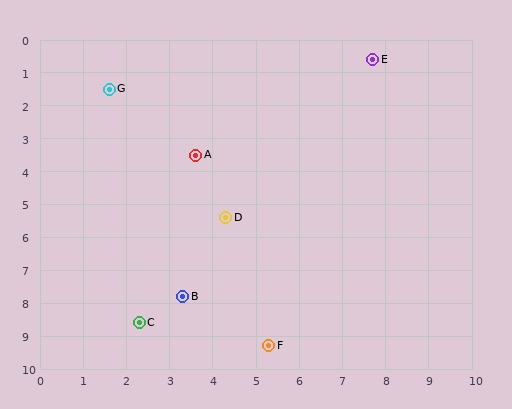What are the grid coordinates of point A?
Point A is at approximately (3.6, 3.5).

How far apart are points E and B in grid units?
Points E and B are about 8.4 grid units apart.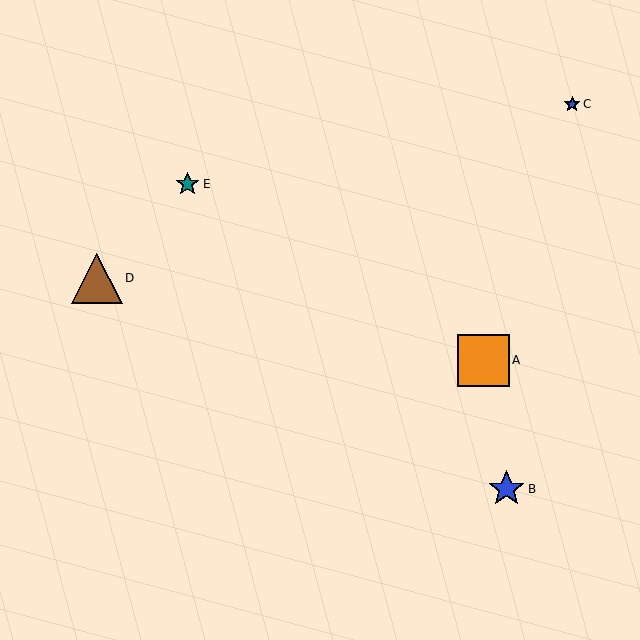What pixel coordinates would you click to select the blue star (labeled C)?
Click at (572, 104) to select the blue star C.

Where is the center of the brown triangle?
The center of the brown triangle is at (97, 278).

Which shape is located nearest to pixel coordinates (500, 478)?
The blue star (labeled B) at (507, 489) is nearest to that location.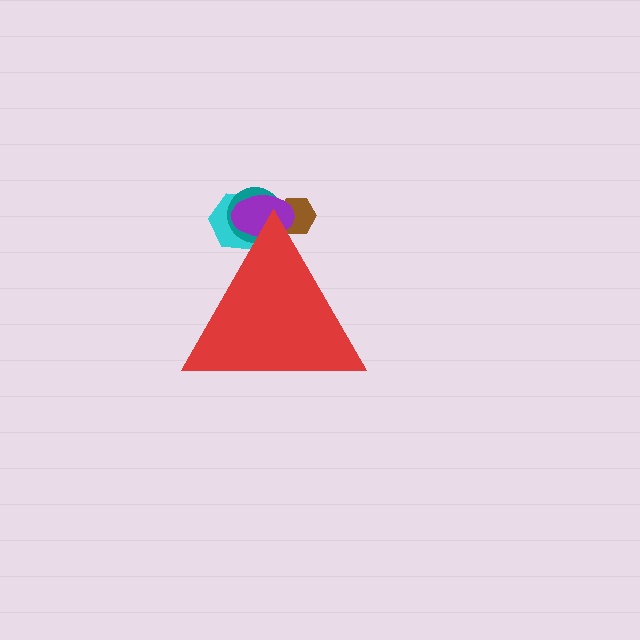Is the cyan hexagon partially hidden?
Yes, the cyan hexagon is partially hidden behind the red triangle.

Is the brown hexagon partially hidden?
Yes, the brown hexagon is partially hidden behind the red triangle.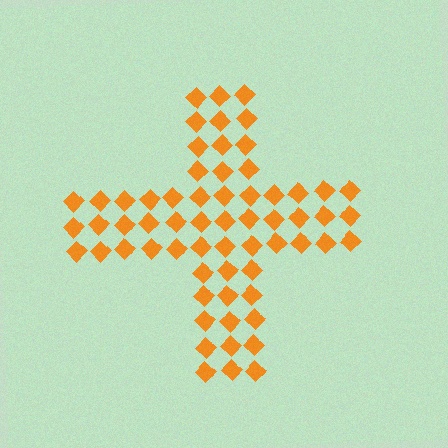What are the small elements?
The small elements are diamonds.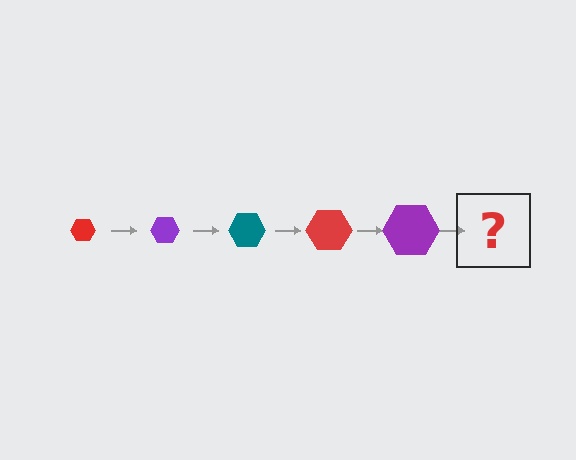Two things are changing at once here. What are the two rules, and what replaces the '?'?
The two rules are that the hexagon grows larger each step and the color cycles through red, purple, and teal. The '?' should be a teal hexagon, larger than the previous one.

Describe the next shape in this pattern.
It should be a teal hexagon, larger than the previous one.